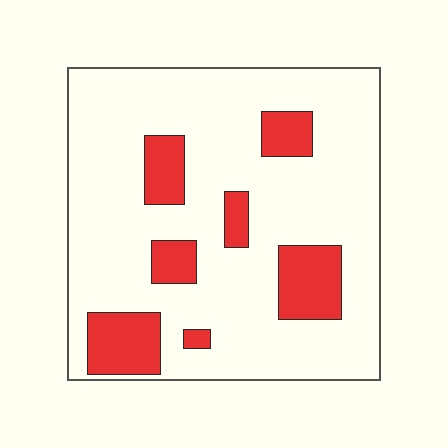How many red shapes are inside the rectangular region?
7.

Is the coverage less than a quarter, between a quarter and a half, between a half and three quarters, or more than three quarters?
Less than a quarter.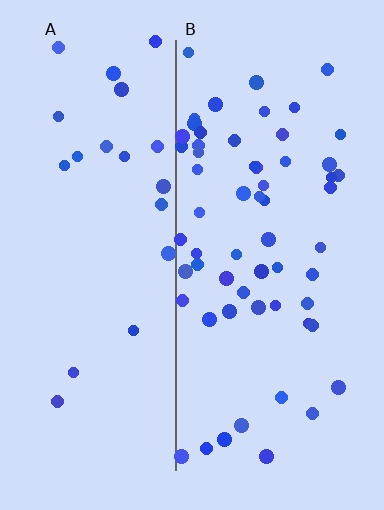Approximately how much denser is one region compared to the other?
Approximately 2.8× — region B over region A.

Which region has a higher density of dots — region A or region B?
B (the right).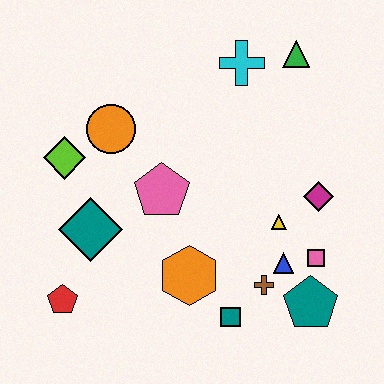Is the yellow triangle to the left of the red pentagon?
No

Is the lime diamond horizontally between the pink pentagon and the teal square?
No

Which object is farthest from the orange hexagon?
The green triangle is farthest from the orange hexagon.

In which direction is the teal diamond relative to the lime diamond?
The teal diamond is below the lime diamond.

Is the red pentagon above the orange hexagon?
No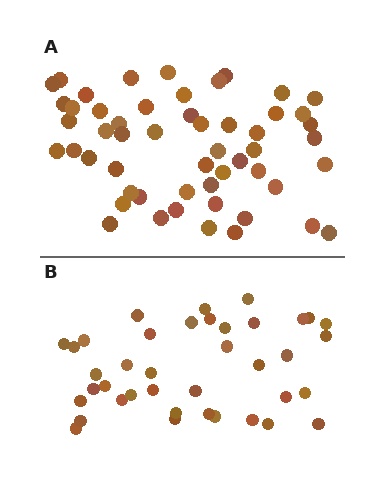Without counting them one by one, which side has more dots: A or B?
Region A (the top region) has more dots.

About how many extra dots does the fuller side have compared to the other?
Region A has approximately 15 more dots than region B.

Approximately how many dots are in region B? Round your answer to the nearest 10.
About 40 dots. (The exact count is 39, which rounds to 40.)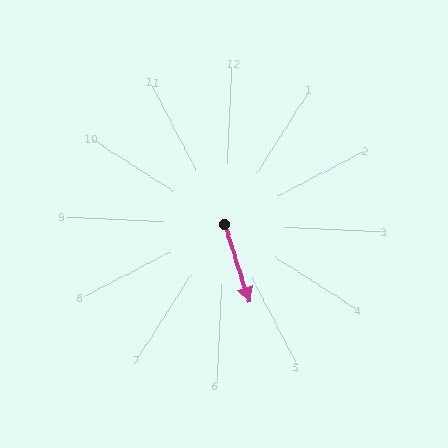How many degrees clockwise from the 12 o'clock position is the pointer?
Approximately 159 degrees.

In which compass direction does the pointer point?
South.